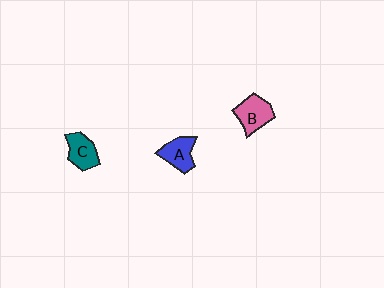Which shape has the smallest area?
Shape C (teal).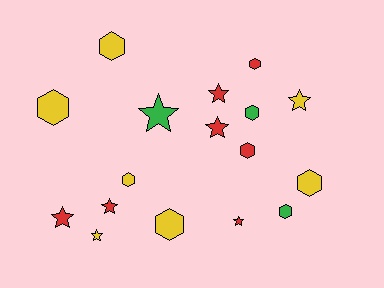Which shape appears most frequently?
Hexagon, with 9 objects.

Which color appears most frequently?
Red, with 7 objects.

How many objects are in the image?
There are 17 objects.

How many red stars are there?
There are 5 red stars.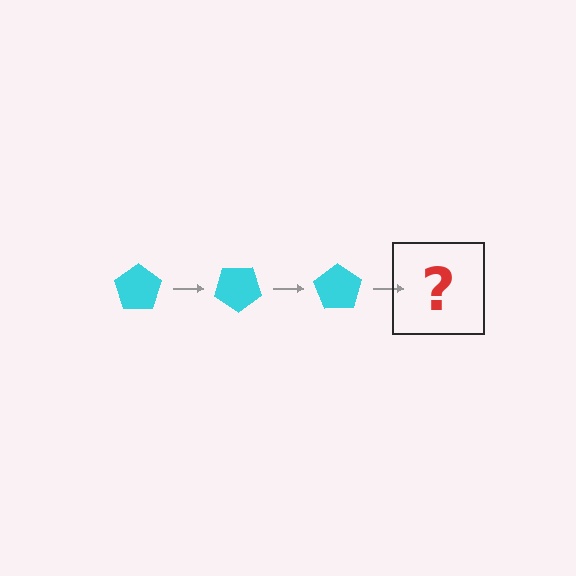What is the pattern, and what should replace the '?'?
The pattern is that the pentagon rotates 35 degrees each step. The '?' should be a cyan pentagon rotated 105 degrees.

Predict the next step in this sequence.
The next step is a cyan pentagon rotated 105 degrees.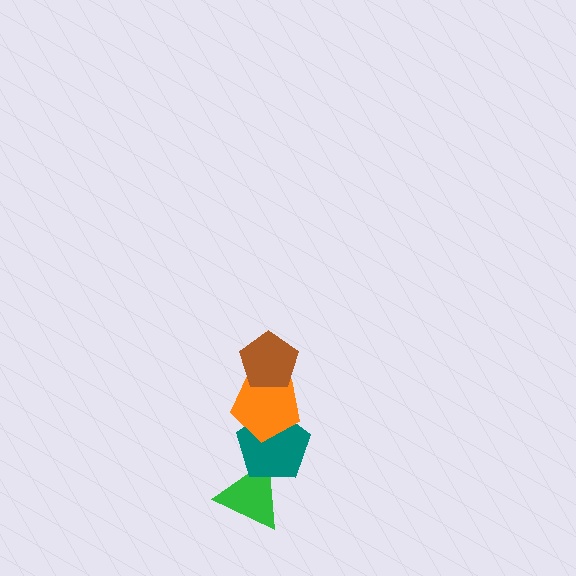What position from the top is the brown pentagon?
The brown pentagon is 1st from the top.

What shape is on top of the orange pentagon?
The brown pentagon is on top of the orange pentagon.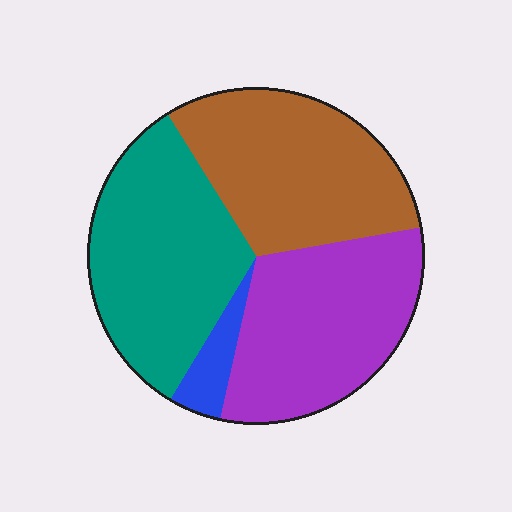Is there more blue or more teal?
Teal.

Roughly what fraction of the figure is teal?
Teal takes up about one third (1/3) of the figure.